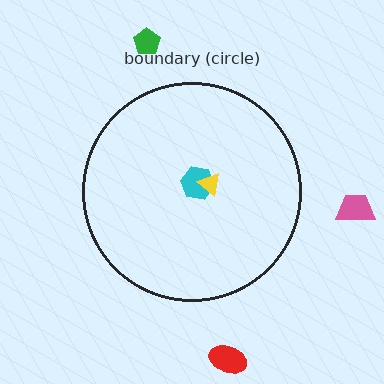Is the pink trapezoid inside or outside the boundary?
Outside.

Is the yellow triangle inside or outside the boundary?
Inside.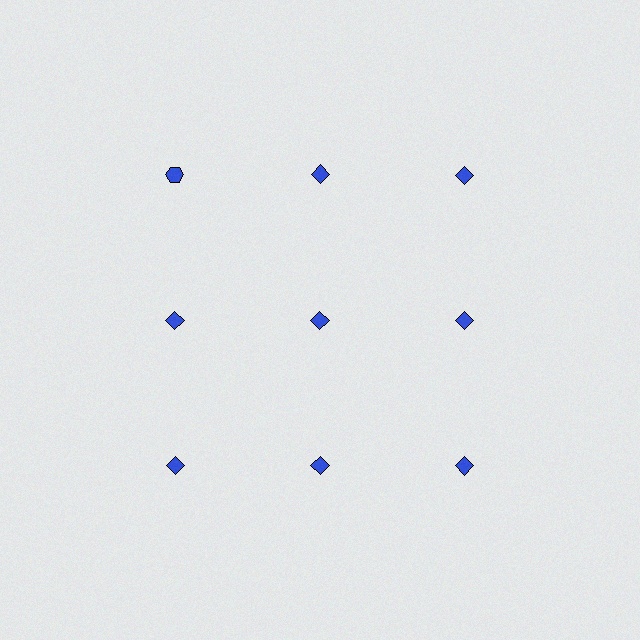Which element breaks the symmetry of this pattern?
The blue hexagon in the top row, leftmost column breaks the symmetry. All other shapes are blue diamonds.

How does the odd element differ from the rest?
It has a different shape: hexagon instead of diamond.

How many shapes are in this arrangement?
There are 9 shapes arranged in a grid pattern.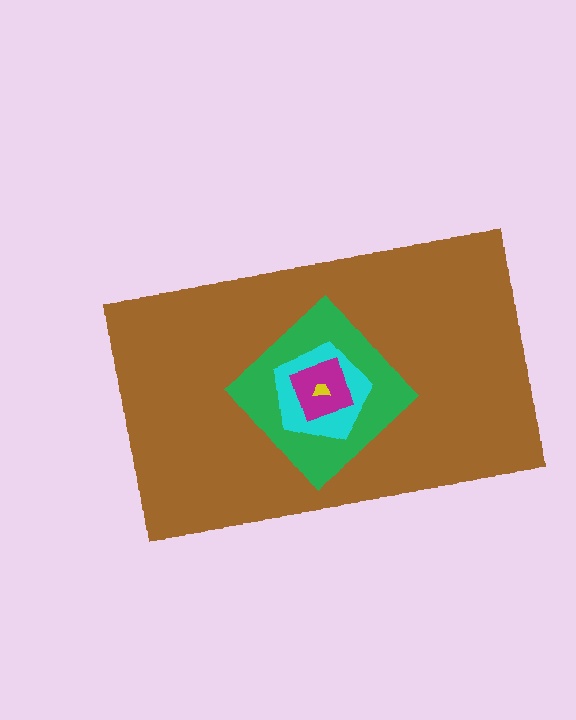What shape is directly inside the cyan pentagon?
The magenta diamond.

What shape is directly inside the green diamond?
The cyan pentagon.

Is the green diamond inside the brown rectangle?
Yes.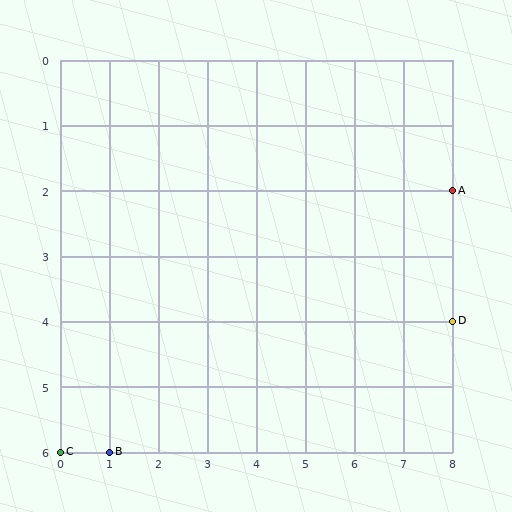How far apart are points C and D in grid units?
Points C and D are 8 columns and 2 rows apart (about 8.2 grid units diagonally).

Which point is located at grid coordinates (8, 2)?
Point A is at (8, 2).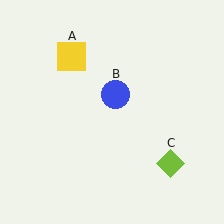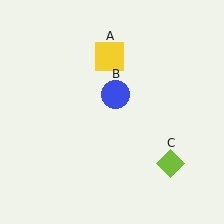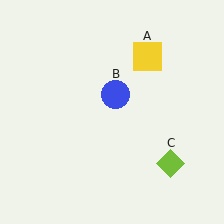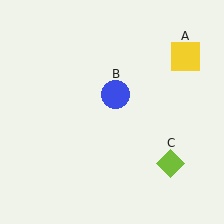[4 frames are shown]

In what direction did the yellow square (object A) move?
The yellow square (object A) moved right.